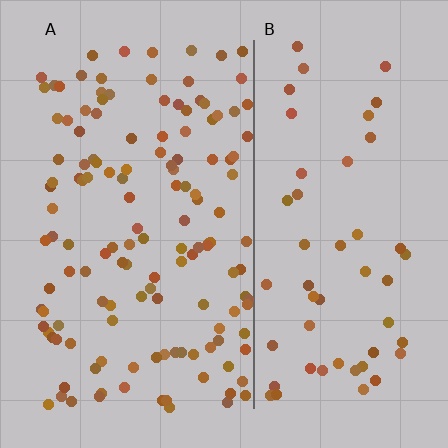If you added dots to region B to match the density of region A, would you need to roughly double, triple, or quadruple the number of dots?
Approximately double.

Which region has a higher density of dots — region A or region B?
A (the left).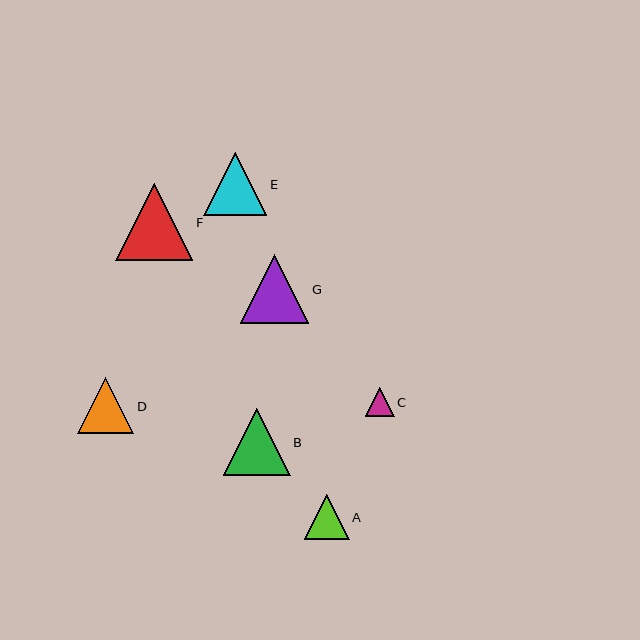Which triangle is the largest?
Triangle F is the largest with a size of approximately 77 pixels.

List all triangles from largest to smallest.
From largest to smallest: F, G, B, E, D, A, C.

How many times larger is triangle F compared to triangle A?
Triangle F is approximately 1.7 times the size of triangle A.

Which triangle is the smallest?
Triangle C is the smallest with a size of approximately 29 pixels.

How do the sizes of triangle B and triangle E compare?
Triangle B and triangle E are approximately the same size.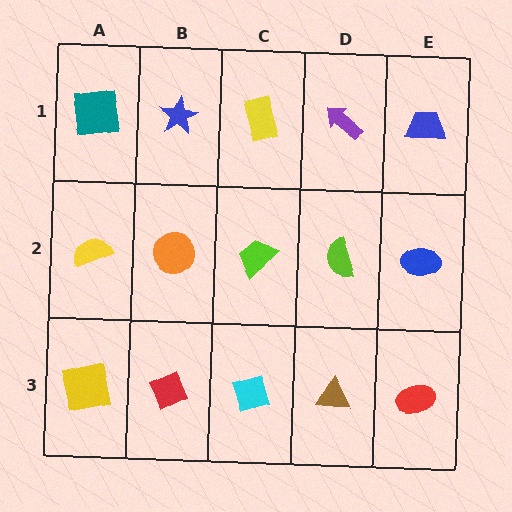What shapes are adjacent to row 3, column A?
A yellow semicircle (row 2, column A), a red diamond (row 3, column B).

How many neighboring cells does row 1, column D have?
3.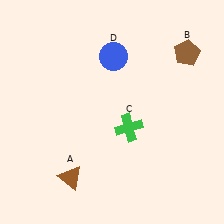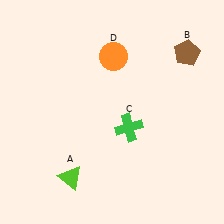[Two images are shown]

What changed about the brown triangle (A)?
In Image 1, A is brown. In Image 2, it changed to lime.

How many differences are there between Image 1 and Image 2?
There are 2 differences between the two images.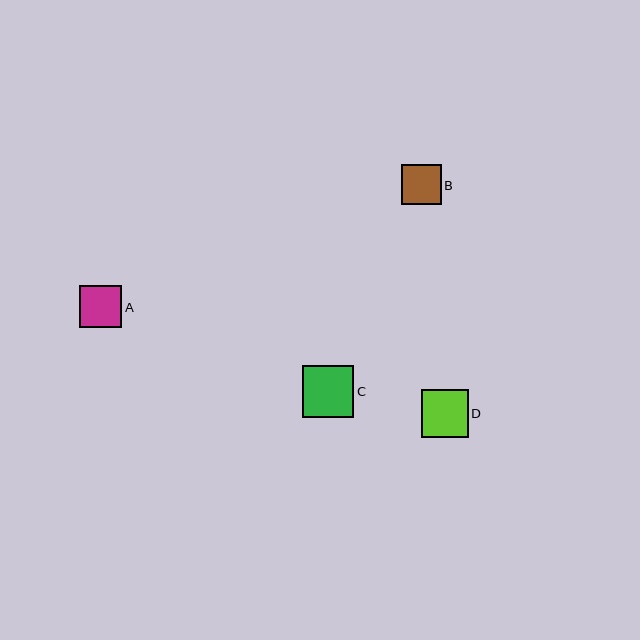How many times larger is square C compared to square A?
Square C is approximately 1.2 times the size of square A.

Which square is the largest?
Square C is the largest with a size of approximately 51 pixels.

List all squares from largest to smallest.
From largest to smallest: C, D, A, B.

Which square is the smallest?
Square B is the smallest with a size of approximately 40 pixels.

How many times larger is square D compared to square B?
Square D is approximately 1.2 times the size of square B.